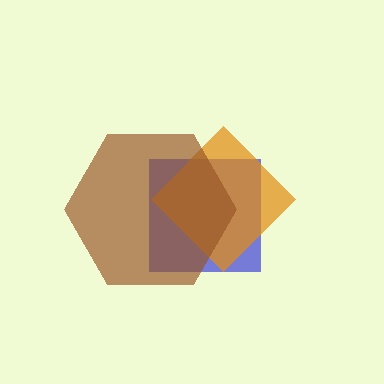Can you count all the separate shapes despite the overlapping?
Yes, there are 3 separate shapes.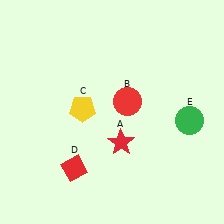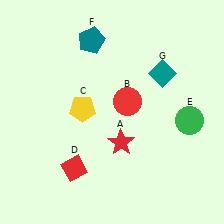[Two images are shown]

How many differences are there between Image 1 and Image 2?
There are 2 differences between the two images.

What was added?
A teal pentagon (F), a teal diamond (G) were added in Image 2.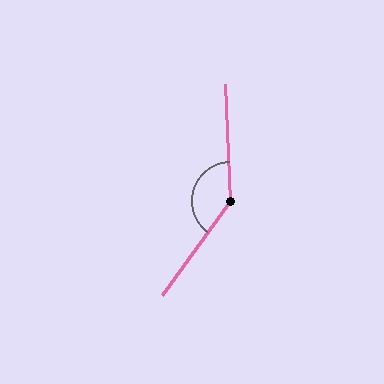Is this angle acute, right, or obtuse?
It is obtuse.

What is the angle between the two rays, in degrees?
Approximately 142 degrees.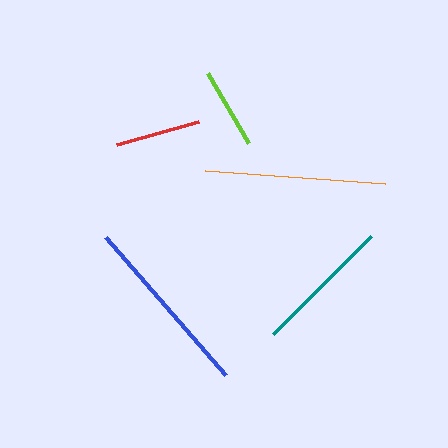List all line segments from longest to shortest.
From longest to shortest: blue, orange, teal, red, lime.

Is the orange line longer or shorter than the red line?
The orange line is longer than the red line.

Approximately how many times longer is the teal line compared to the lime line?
The teal line is approximately 1.7 times the length of the lime line.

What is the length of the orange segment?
The orange segment is approximately 180 pixels long.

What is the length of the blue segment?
The blue segment is approximately 182 pixels long.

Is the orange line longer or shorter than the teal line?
The orange line is longer than the teal line.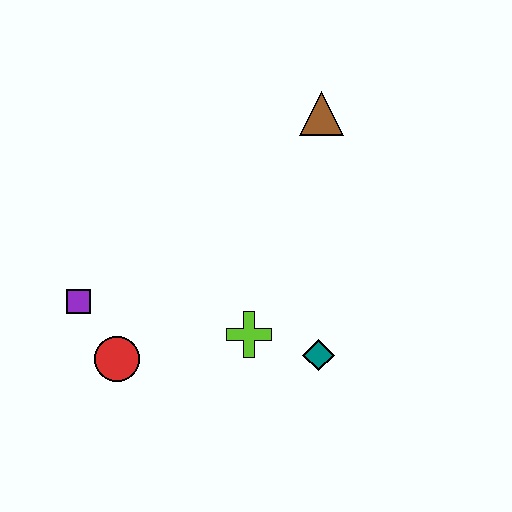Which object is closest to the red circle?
The purple square is closest to the red circle.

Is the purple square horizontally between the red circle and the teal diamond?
No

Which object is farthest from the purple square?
The brown triangle is farthest from the purple square.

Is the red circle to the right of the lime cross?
No